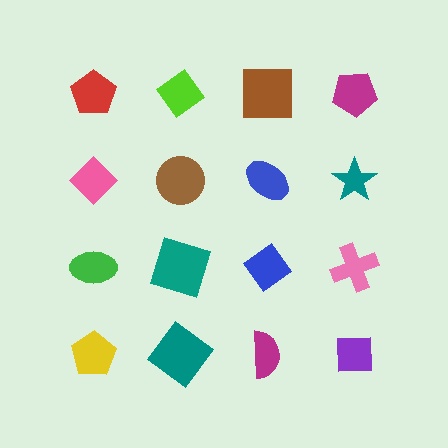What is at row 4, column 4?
A purple square.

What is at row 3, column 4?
A pink cross.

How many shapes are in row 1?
4 shapes.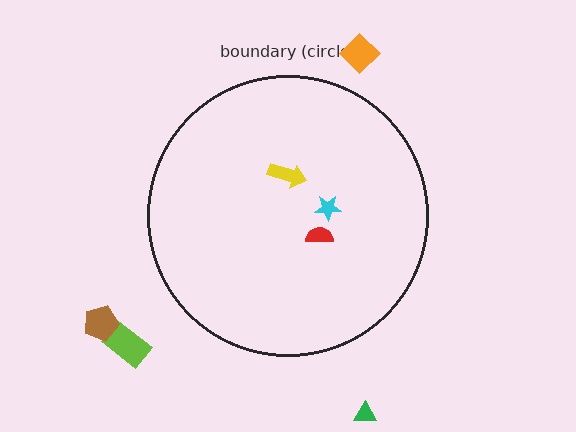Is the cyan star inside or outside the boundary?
Inside.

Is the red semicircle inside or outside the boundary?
Inside.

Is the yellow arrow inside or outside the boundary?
Inside.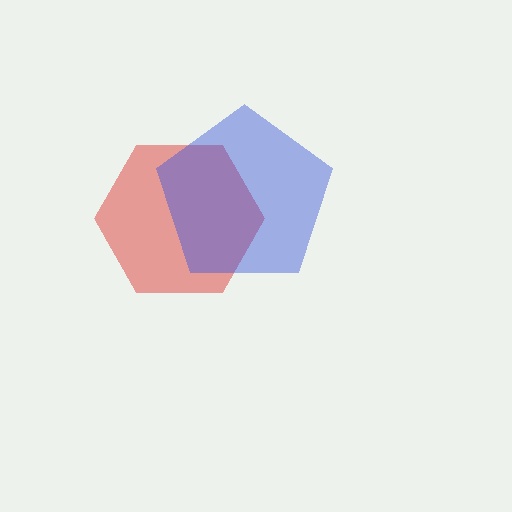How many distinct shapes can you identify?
There are 2 distinct shapes: a red hexagon, a blue pentagon.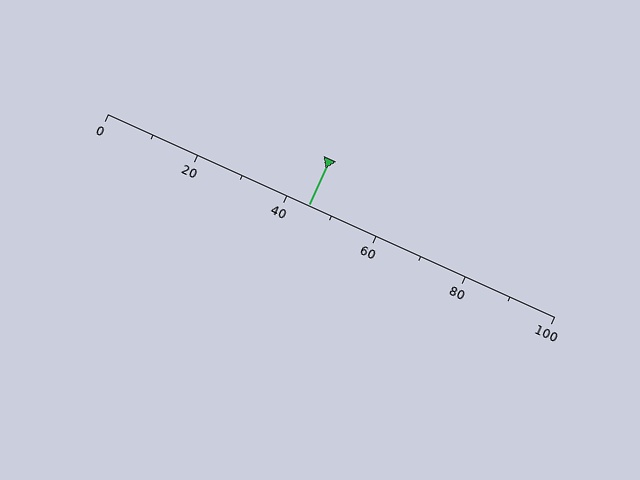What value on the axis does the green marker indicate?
The marker indicates approximately 45.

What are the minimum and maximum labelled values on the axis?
The axis runs from 0 to 100.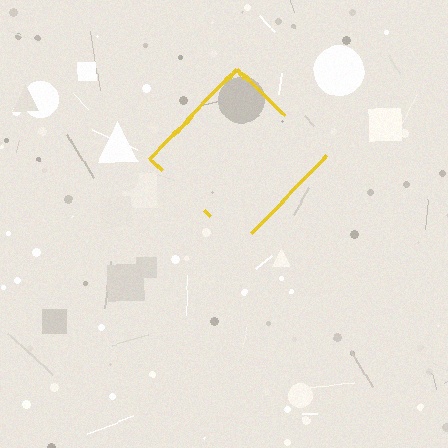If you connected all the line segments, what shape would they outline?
They would outline a diamond.